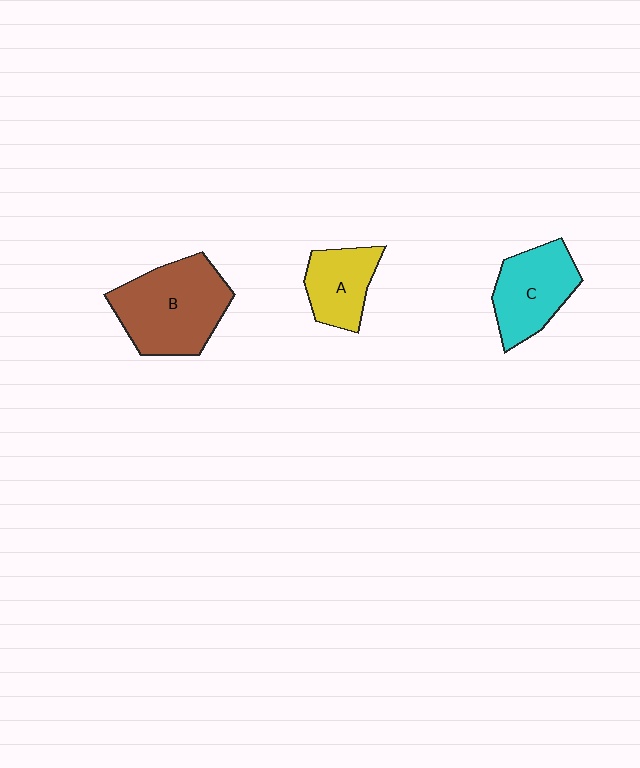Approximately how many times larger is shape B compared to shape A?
Approximately 1.8 times.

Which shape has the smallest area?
Shape A (yellow).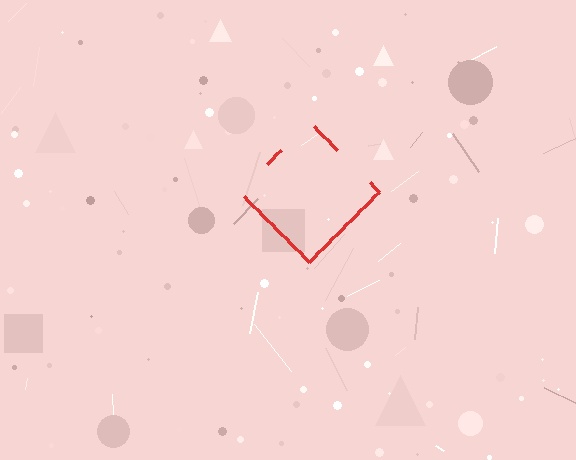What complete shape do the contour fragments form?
The contour fragments form a diamond.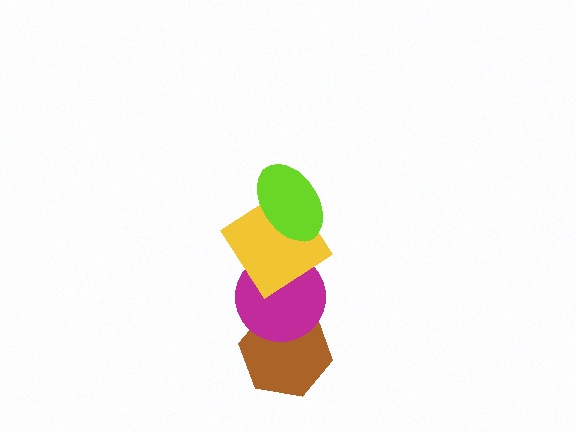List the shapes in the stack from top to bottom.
From top to bottom: the lime ellipse, the yellow diamond, the magenta circle, the brown hexagon.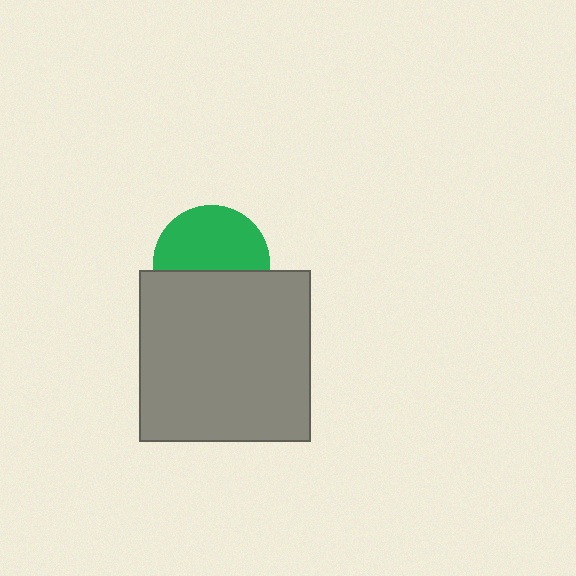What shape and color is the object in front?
The object in front is a gray square.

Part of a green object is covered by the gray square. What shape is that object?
It is a circle.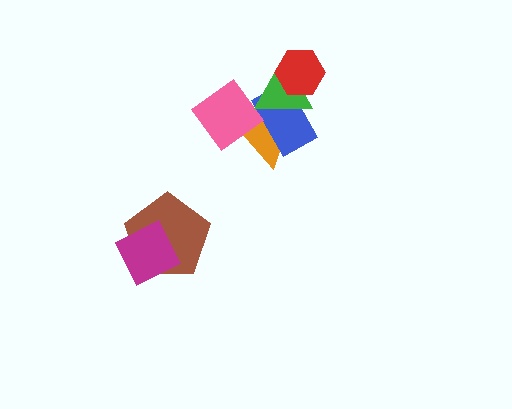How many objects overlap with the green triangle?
4 objects overlap with the green triangle.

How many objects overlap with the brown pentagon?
1 object overlaps with the brown pentagon.